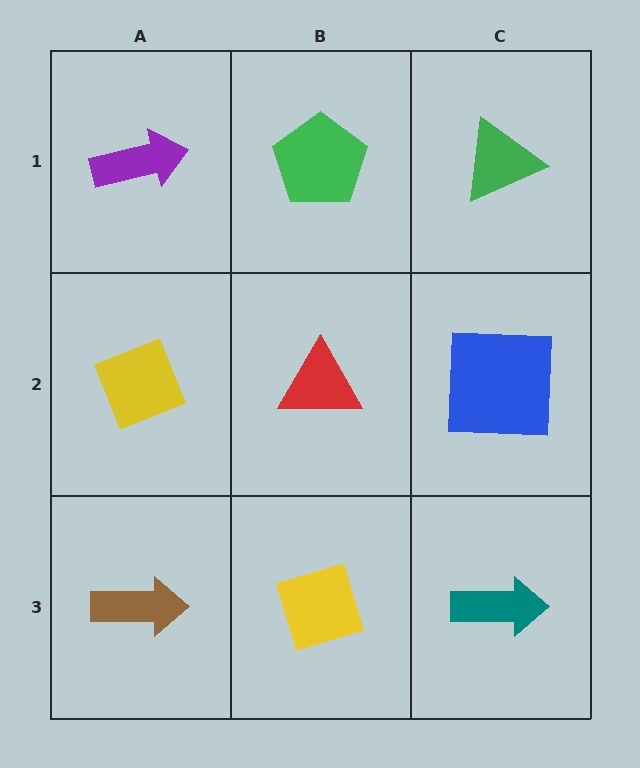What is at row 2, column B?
A red triangle.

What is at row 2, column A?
A yellow diamond.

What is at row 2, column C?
A blue square.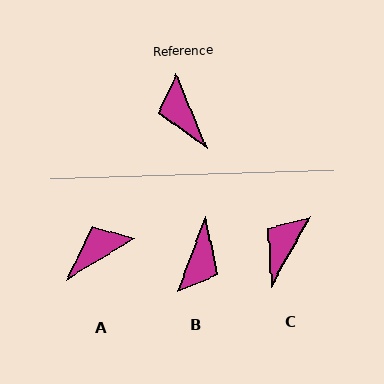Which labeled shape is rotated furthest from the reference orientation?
B, about 137 degrees away.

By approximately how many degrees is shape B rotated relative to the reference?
Approximately 137 degrees counter-clockwise.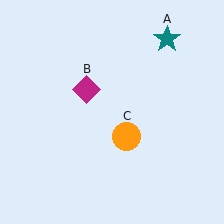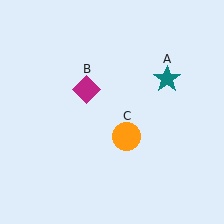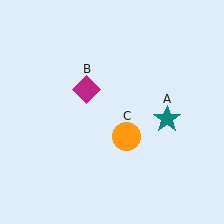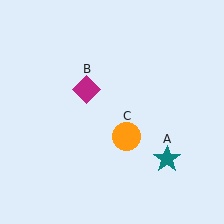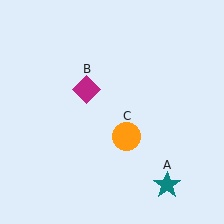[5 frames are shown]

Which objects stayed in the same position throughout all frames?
Magenta diamond (object B) and orange circle (object C) remained stationary.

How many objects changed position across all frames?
1 object changed position: teal star (object A).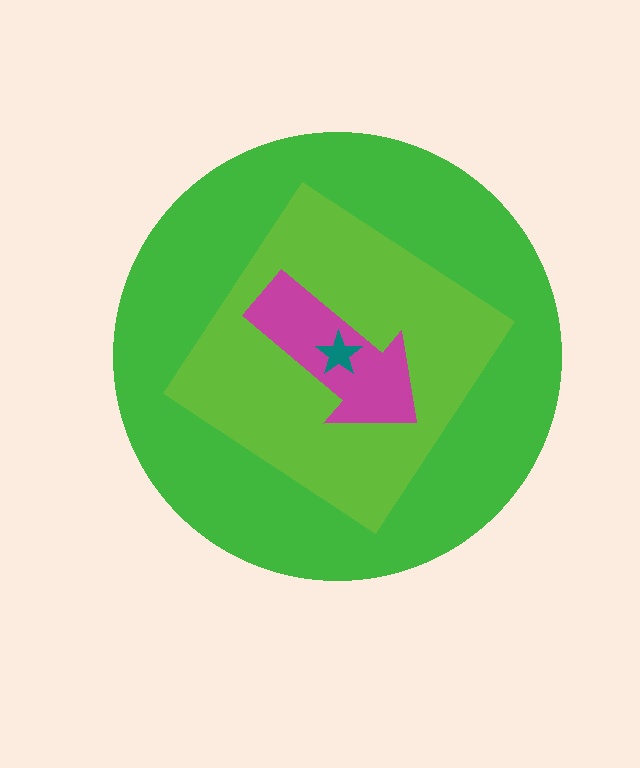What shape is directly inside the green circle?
The lime diamond.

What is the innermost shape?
The teal star.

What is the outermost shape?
The green circle.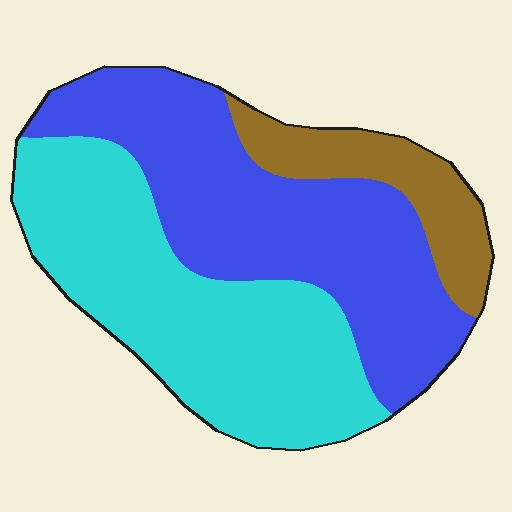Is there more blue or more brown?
Blue.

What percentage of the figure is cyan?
Cyan covers 43% of the figure.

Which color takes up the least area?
Brown, at roughly 15%.